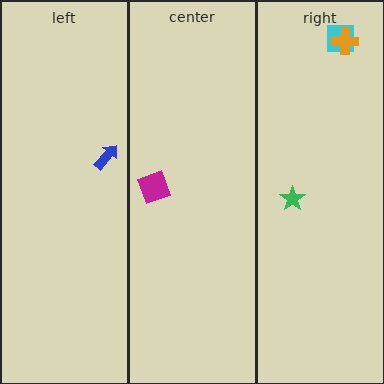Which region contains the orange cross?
The right region.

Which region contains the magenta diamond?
The center region.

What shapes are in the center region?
The magenta diamond.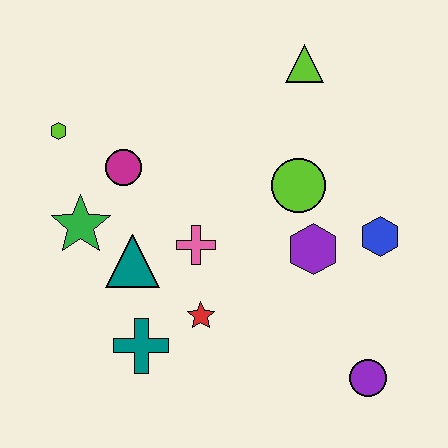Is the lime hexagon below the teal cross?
No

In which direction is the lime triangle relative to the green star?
The lime triangle is to the right of the green star.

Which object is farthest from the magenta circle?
The purple circle is farthest from the magenta circle.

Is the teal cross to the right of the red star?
No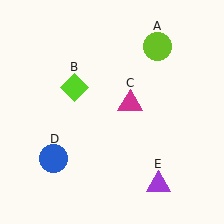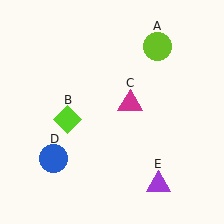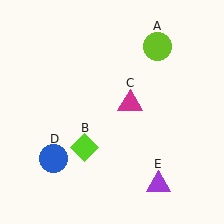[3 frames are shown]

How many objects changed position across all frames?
1 object changed position: lime diamond (object B).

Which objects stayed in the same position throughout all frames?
Lime circle (object A) and magenta triangle (object C) and blue circle (object D) and purple triangle (object E) remained stationary.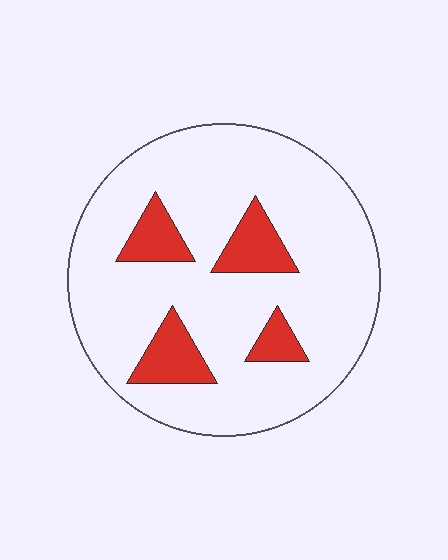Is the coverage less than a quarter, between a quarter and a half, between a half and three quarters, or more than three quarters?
Less than a quarter.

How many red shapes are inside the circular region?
4.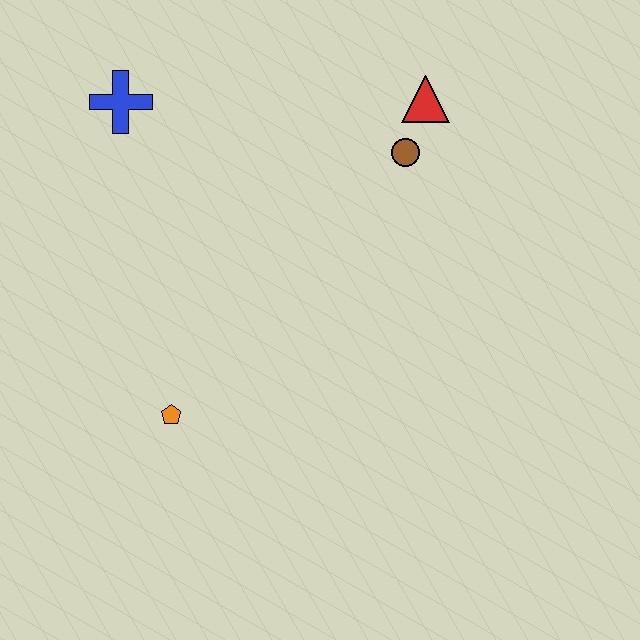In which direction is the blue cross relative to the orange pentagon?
The blue cross is above the orange pentagon.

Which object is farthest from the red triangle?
The orange pentagon is farthest from the red triangle.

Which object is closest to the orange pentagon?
The blue cross is closest to the orange pentagon.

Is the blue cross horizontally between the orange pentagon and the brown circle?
No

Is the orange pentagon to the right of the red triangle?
No